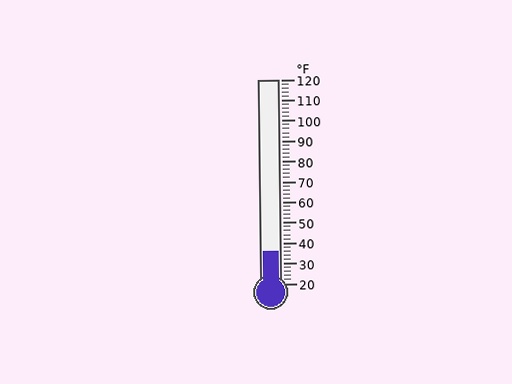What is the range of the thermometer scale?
The thermometer scale ranges from 20°F to 120°F.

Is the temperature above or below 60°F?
The temperature is below 60°F.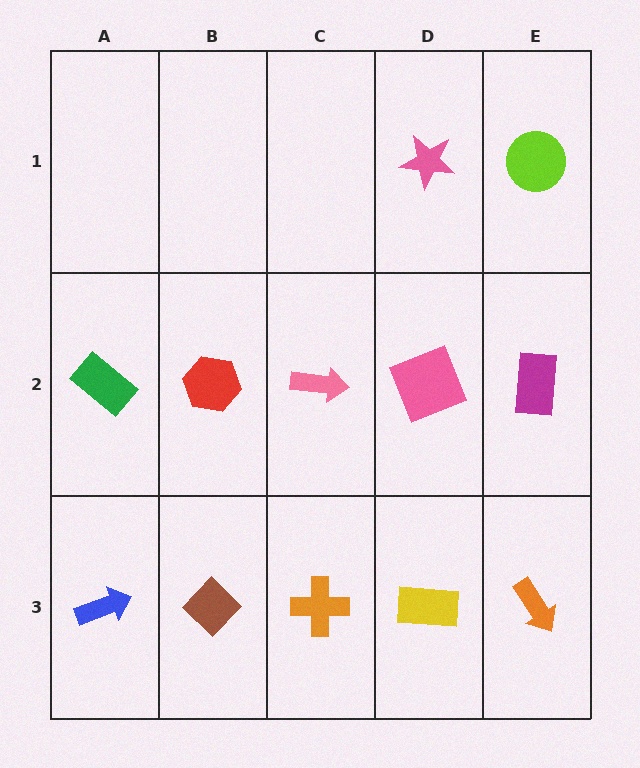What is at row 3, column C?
An orange cross.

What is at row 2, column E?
A magenta rectangle.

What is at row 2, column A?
A green rectangle.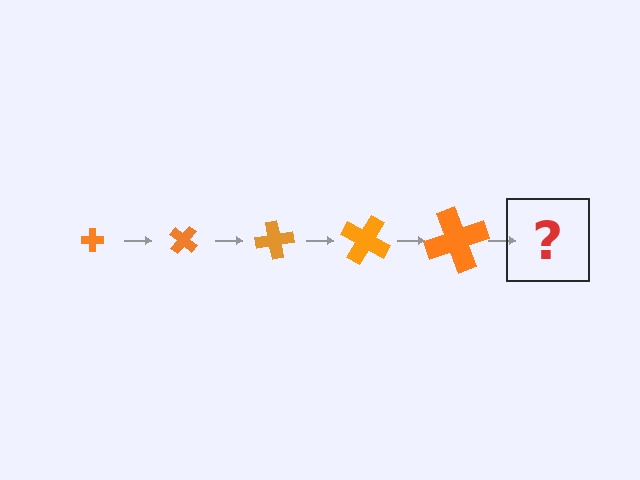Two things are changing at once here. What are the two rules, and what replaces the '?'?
The two rules are that the cross grows larger each step and it rotates 40 degrees each step. The '?' should be a cross, larger than the previous one and rotated 200 degrees from the start.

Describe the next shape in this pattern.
It should be a cross, larger than the previous one and rotated 200 degrees from the start.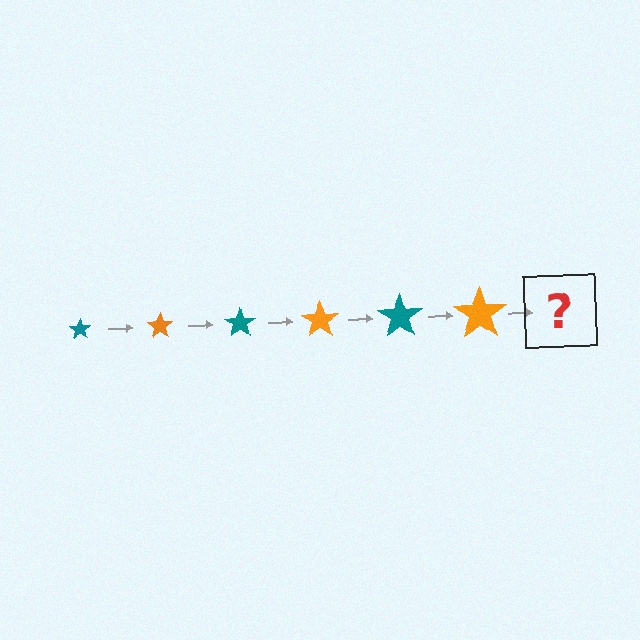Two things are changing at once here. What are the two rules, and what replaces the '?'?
The two rules are that the star grows larger each step and the color cycles through teal and orange. The '?' should be a teal star, larger than the previous one.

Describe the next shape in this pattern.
It should be a teal star, larger than the previous one.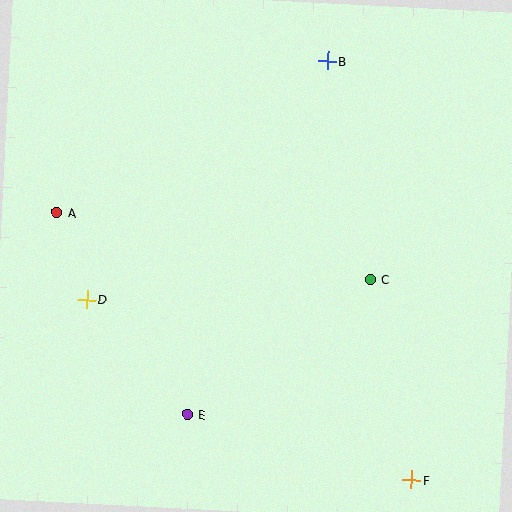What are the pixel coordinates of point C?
Point C is at (370, 279).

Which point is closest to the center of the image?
Point C at (370, 279) is closest to the center.